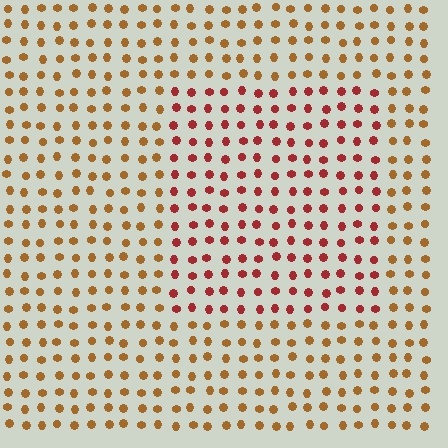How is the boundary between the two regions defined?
The boundary is defined purely by a slight shift in hue (about 35 degrees). Spacing, size, and orientation are identical on both sides.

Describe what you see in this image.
The image is filled with small brown elements in a uniform arrangement. A rectangle-shaped region is visible where the elements are tinted to a slightly different hue, forming a subtle color boundary.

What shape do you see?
I see a rectangle.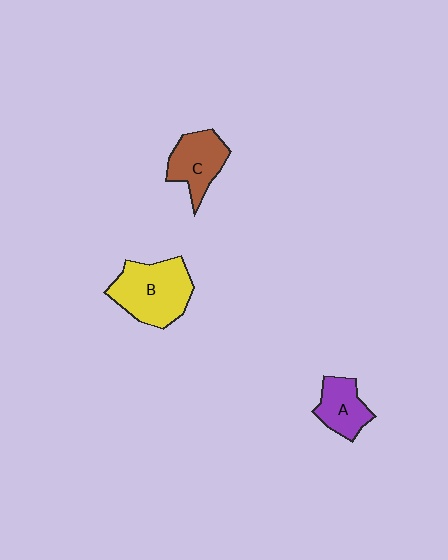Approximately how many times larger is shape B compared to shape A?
Approximately 1.7 times.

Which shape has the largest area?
Shape B (yellow).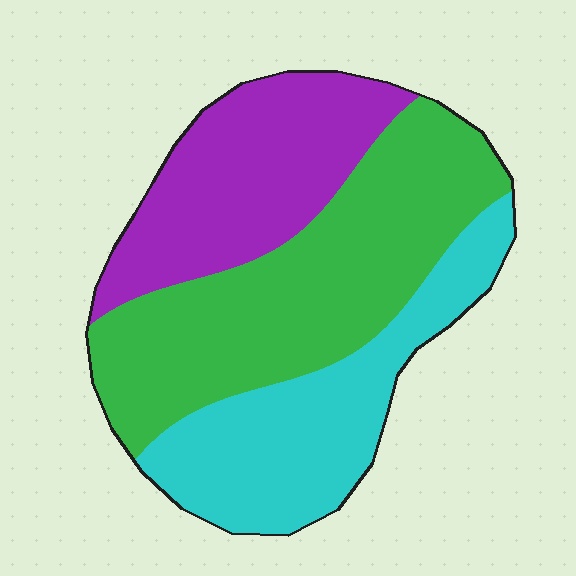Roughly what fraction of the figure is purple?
Purple covers around 30% of the figure.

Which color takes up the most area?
Green, at roughly 45%.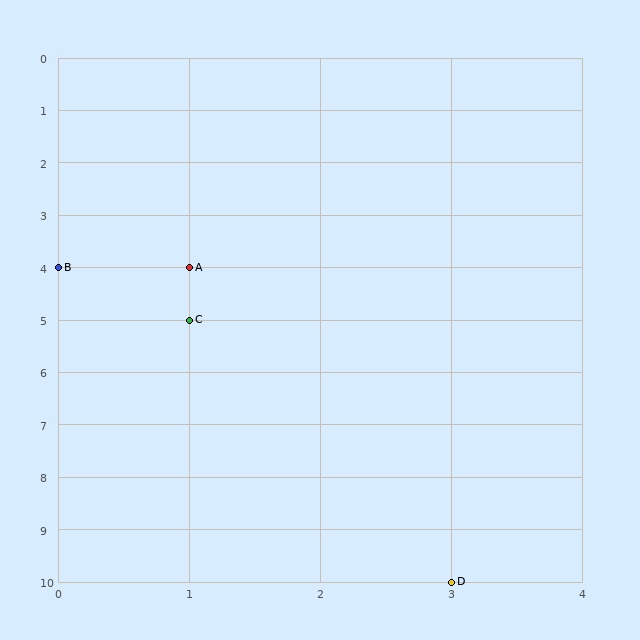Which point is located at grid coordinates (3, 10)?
Point D is at (3, 10).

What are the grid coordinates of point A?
Point A is at grid coordinates (1, 4).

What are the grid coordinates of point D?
Point D is at grid coordinates (3, 10).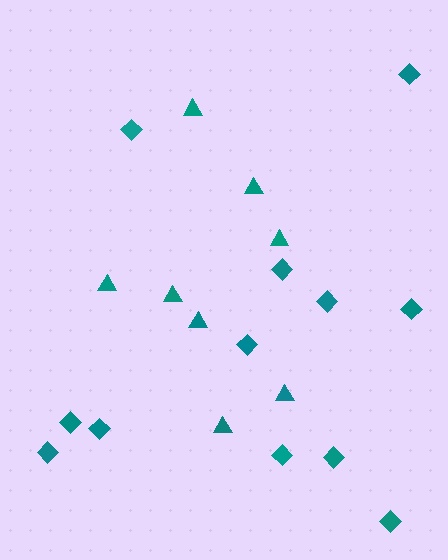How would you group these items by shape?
There are 2 groups: one group of triangles (8) and one group of diamonds (12).